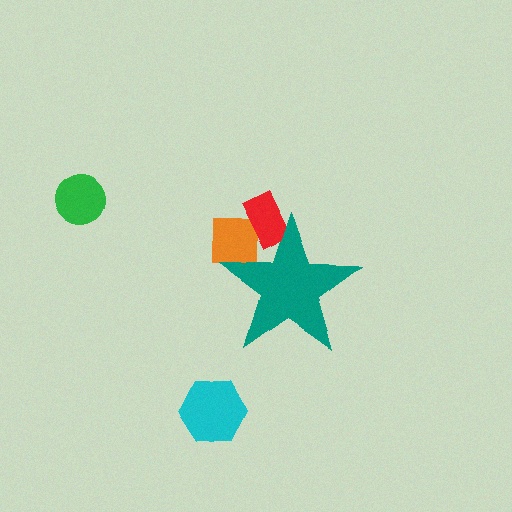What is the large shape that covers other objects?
A teal star.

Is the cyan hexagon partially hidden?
No, the cyan hexagon is fully visible.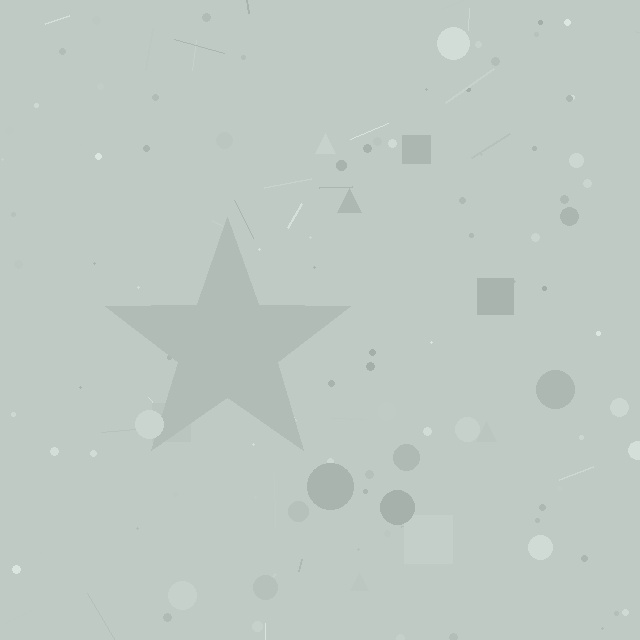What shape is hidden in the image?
A star is hidden in the image.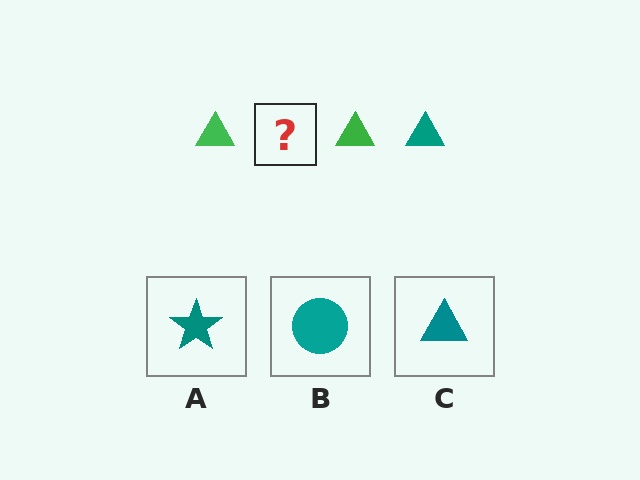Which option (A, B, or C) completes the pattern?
C.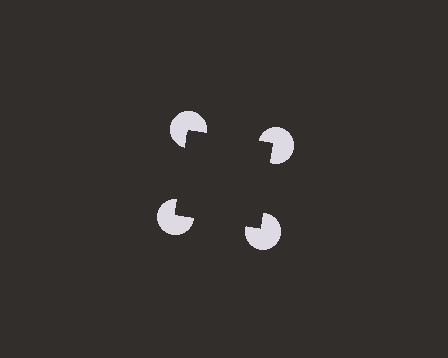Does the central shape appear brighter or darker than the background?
It typically appears slightly darker than the background, even though no actual brightness change is drawn.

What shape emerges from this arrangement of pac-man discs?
An illusory square — its edges are inferred from the aligned wedge cuts in the pac-man discs, not physically drawn.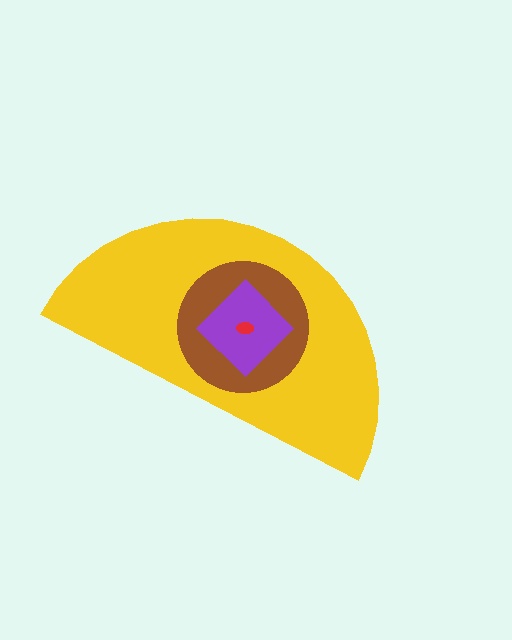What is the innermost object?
The red ellipse.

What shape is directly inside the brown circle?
The purple diamond.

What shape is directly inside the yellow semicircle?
The brown circle.